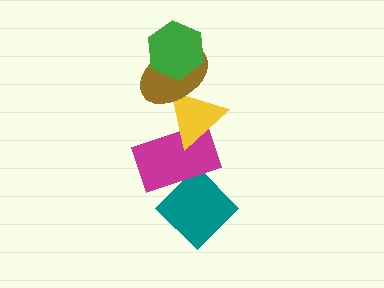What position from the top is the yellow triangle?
The yellow triangle is 3rd from the top.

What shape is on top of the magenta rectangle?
The yellow triangle is on top of the magenta rectangle.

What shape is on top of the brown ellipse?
The green hexagon is on top of the brown ellipse.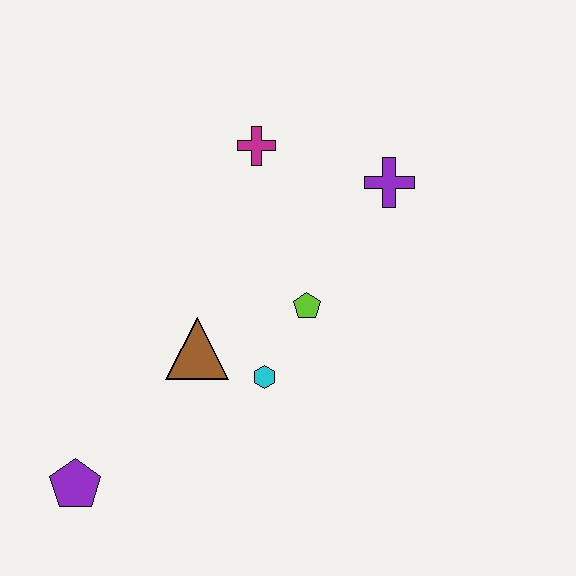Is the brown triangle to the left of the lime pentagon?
Yes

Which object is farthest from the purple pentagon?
The purple cross is farthest from the purple pentagon.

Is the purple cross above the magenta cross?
No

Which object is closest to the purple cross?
The magenta cross is closest to the purple cross.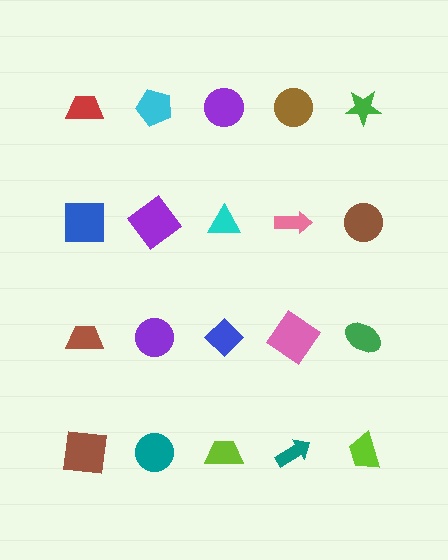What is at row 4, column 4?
A teal arrow.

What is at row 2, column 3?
A cyan triangle.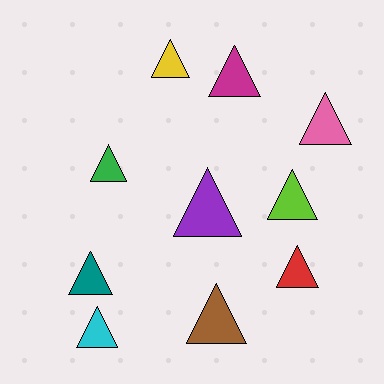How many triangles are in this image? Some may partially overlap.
There are 10 triangles.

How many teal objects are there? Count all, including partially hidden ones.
There is 1 teal object.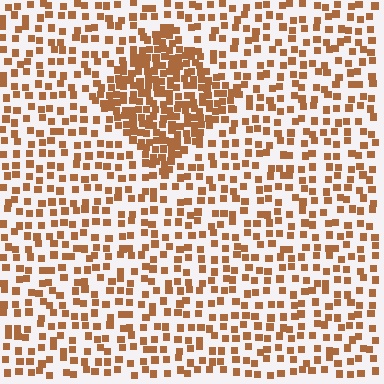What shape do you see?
I see a diamond.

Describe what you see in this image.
The image contains small brown elements arranged at two different densities. A diamond-shaped region is visible where the elements are more densely packed than the surrounding area.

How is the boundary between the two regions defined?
The boundary is defined by a change in element density (approximately 2.3x ratio). All elements are the same color, size, and shape.